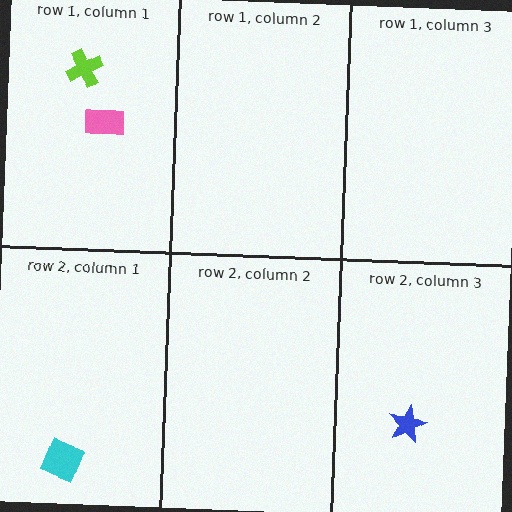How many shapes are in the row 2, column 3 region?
1.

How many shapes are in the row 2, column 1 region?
1.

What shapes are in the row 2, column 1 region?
The cyan diamond.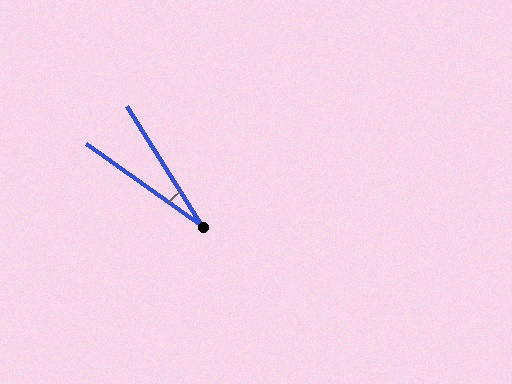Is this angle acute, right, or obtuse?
It is acute.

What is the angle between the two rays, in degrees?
Approximately 23 degrees.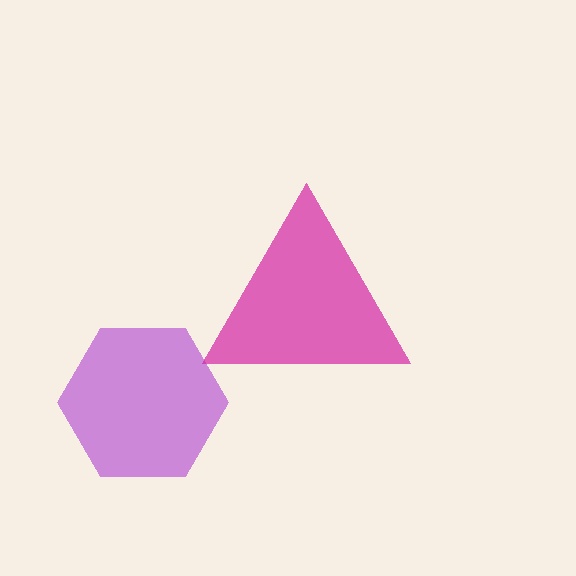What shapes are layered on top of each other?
The layered shapes are: a purple hexagon, a magenta triangle.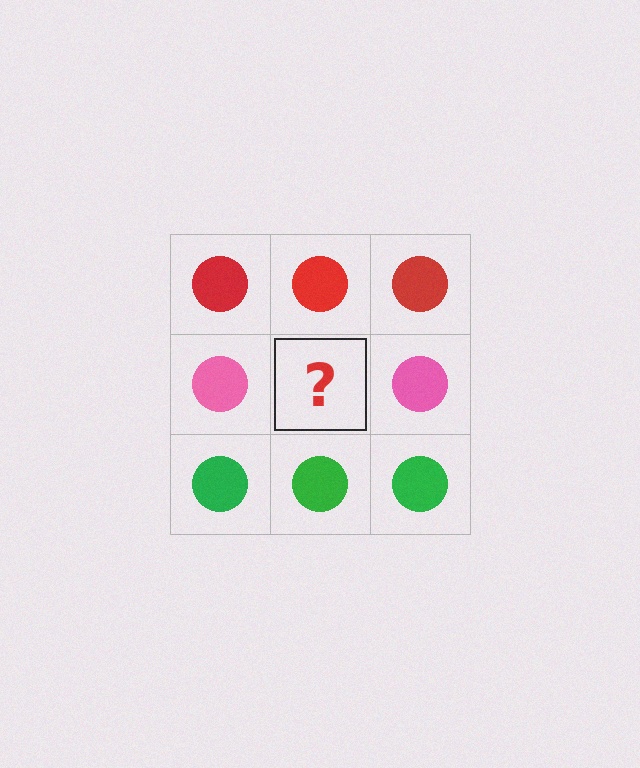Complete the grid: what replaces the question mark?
The question mark should be replaced with a pink circle.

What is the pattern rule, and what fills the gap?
The rule is that each row has a consistent color. The gap should be filled with a pink circle.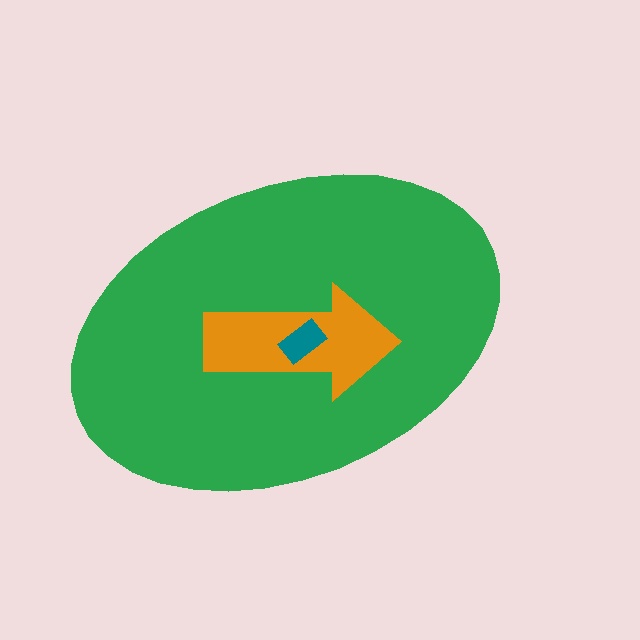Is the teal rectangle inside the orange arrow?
Yes.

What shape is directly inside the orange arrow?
The teal rectangle.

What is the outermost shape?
The green ellipse.